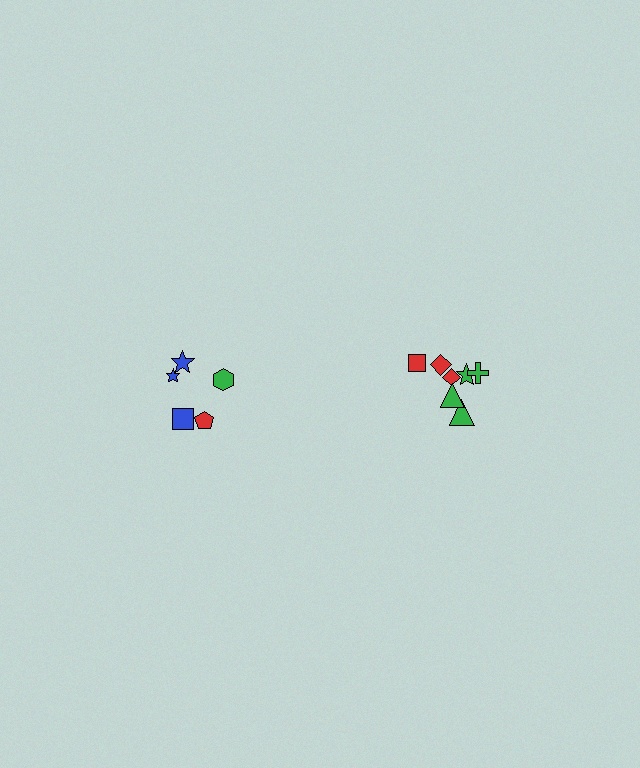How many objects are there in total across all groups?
There are 12 objects.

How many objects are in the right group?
There are 7 objects.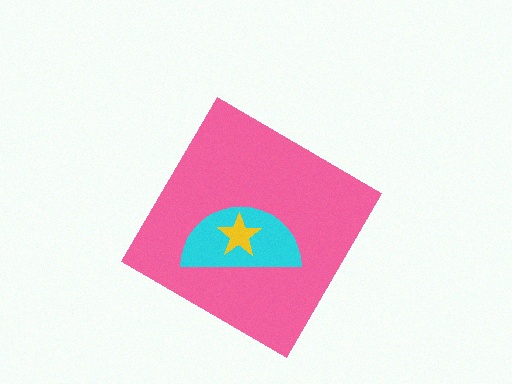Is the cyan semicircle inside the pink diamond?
Yes.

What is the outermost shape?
The pink diamond.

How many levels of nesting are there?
3.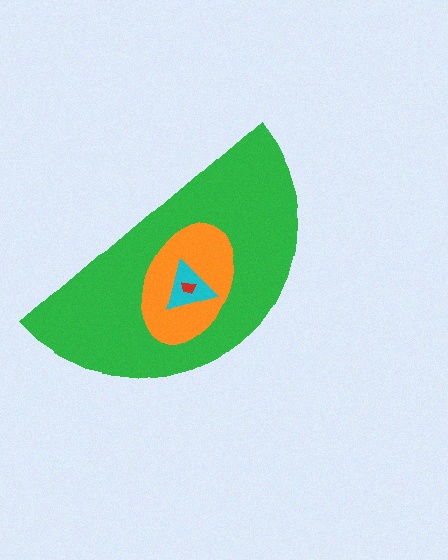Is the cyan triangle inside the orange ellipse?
Yes.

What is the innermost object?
The red trapezoid.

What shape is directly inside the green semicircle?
The orange ellipse.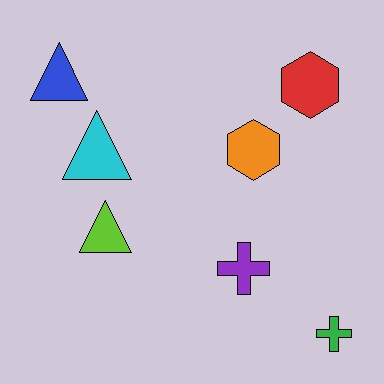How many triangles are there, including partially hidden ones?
There are 3 triangles.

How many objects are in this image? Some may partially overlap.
There are 7 objects.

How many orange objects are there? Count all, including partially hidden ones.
There is 1 orange object.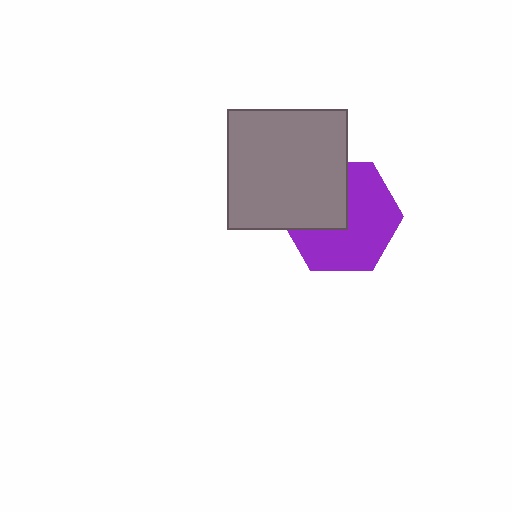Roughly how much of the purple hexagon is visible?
About half of it is visible (roughly 64%).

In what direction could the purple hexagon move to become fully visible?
The purple hexagon could move toward the lower-right. That would shift it out from behind the gray square entirely.